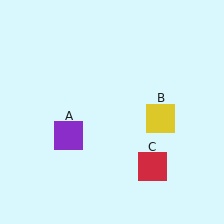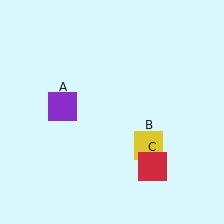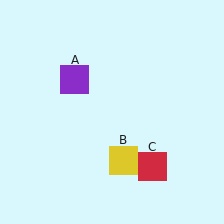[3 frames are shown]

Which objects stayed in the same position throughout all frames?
Red square (object C) remained stationary.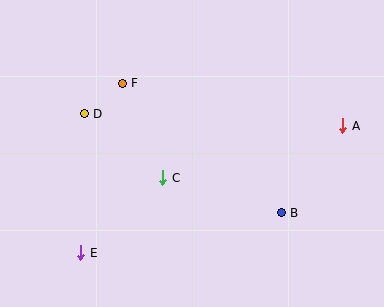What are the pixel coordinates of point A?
Point A is at (343, 126).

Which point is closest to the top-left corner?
Point D is closest to the top-left corner.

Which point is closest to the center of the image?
Point C at (163, 178) is closest to the center.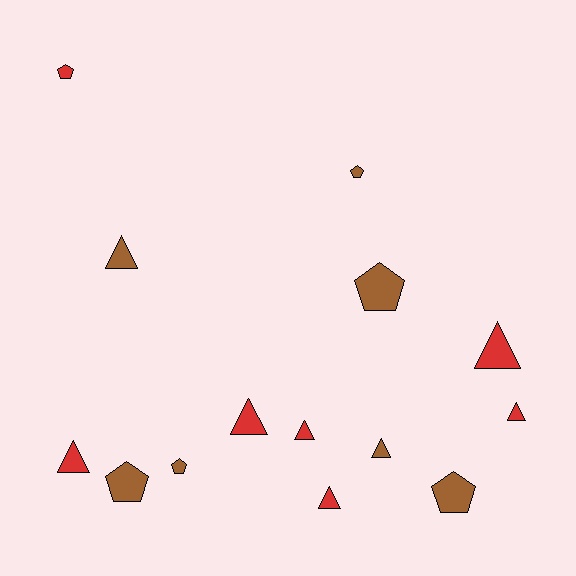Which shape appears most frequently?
Triangle, with 8 objects.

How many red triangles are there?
There are 6 red triangles.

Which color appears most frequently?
Red, with 7 objects.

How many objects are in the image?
There are 14 objects.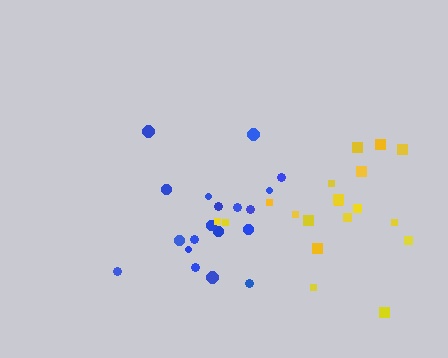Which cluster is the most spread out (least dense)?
Yellow.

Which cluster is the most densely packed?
Blue.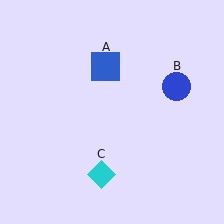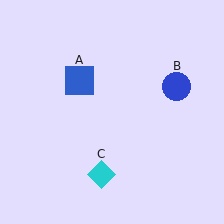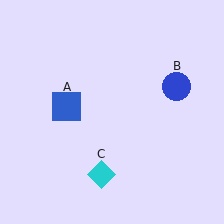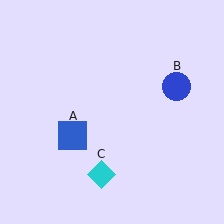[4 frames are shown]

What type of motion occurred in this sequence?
The blue square (object A) rotated counterclockwise around the center of the scene.